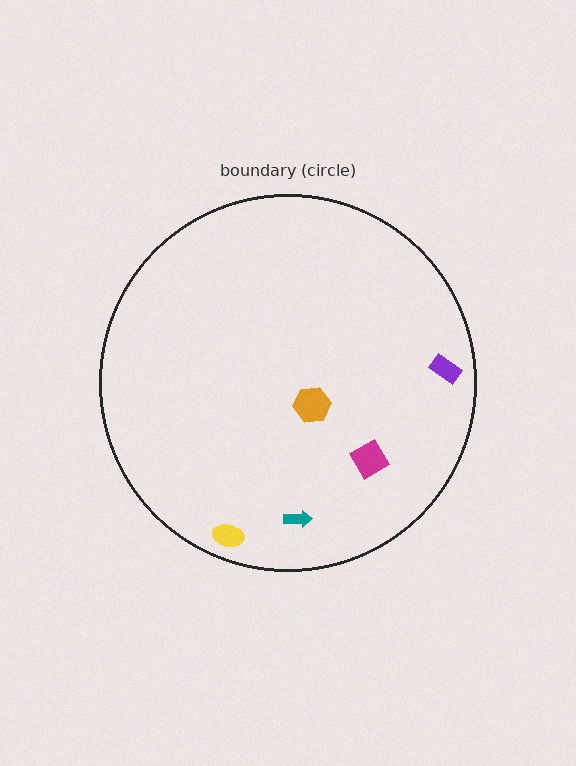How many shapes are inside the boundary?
5 inside, 0 outside.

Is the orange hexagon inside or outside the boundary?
Inside.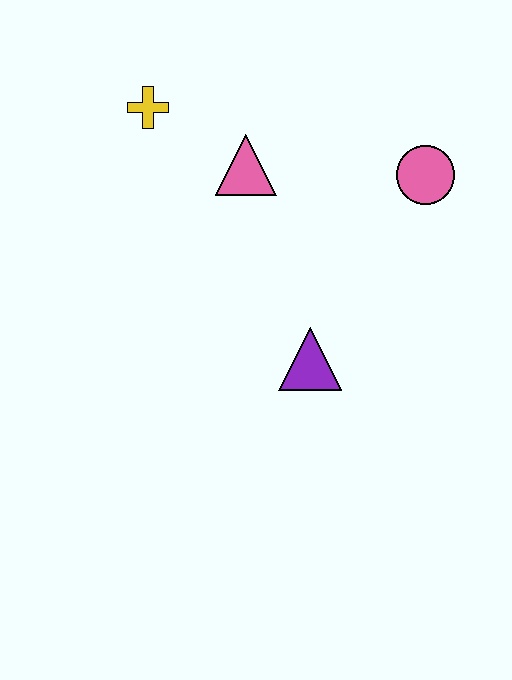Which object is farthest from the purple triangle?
The yellow cross is farthest from the purple triangle.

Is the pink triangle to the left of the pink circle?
Yes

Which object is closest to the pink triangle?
The yellow cross is closest to the pink triangle.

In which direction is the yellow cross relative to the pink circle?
The yellow cross is to the left of the pink circle.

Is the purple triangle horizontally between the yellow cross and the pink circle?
Yes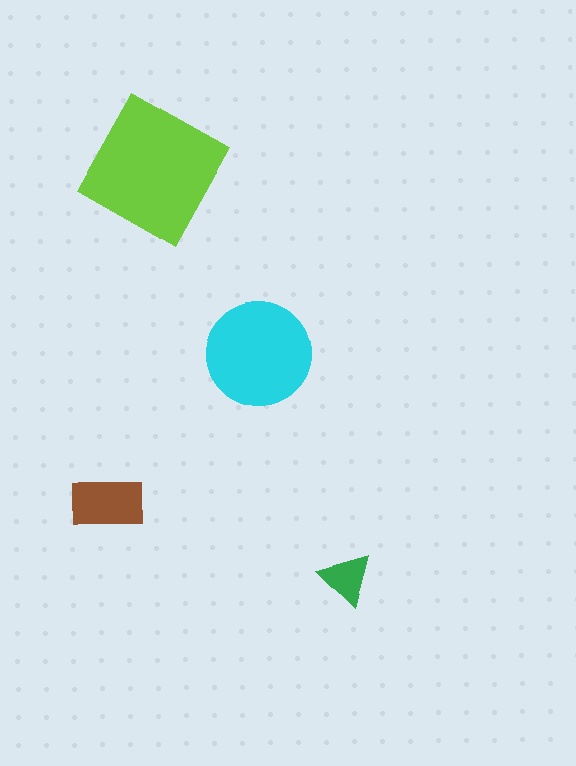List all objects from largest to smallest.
The lime square, the cyan circle, the brown rectangle, the green triangle.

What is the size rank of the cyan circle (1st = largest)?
2nd.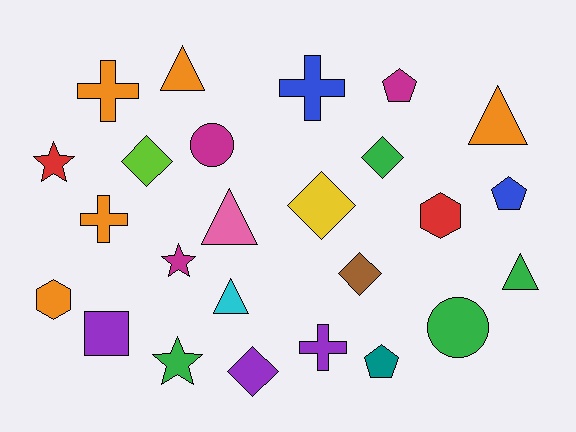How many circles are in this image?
There are 2 circles.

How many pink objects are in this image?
There is 1 pink object.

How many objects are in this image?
There are 25 objects.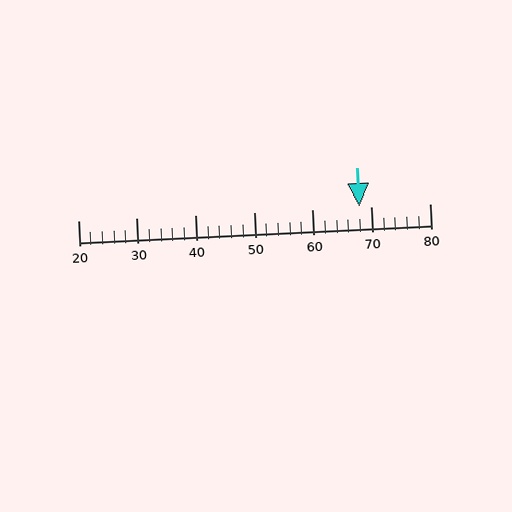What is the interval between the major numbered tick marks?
The major tick marks are spaced 10 units apart.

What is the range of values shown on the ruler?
The ruler shows values from 20 to 80.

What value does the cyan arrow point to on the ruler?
The cyan arrow points to approximately 68.